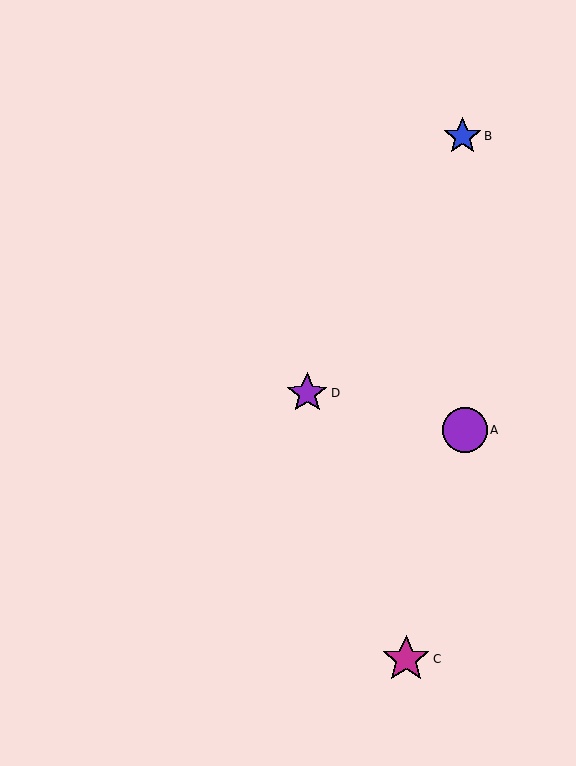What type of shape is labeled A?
Shape A is a purple circle.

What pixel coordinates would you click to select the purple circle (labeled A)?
Click at (465, 430) to select the purple circle A.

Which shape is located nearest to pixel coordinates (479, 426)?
The purple circle (labeled A) at (465, 430) is nearest to that location.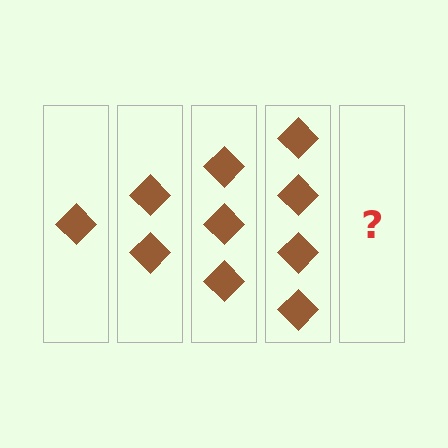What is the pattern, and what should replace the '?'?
The pattern is that each step adds one more diamond. The '?' should be 5 diamonds.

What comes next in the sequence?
The next element should be 5 diamonds.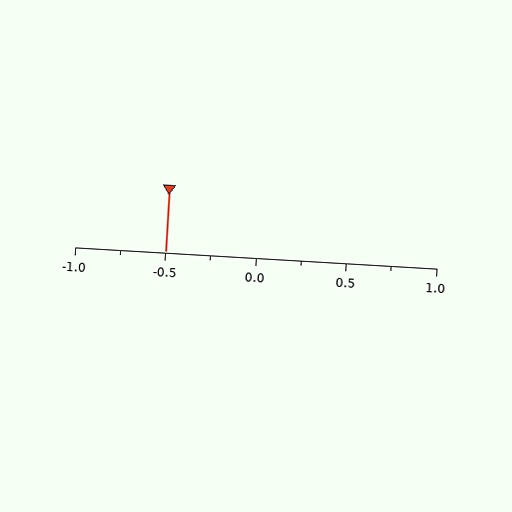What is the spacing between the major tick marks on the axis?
The major ticks are spaced 0.5 apart.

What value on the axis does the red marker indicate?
The marker indicates approximately -0.5.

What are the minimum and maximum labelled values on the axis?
The axis runs from -1.0 to 1.0.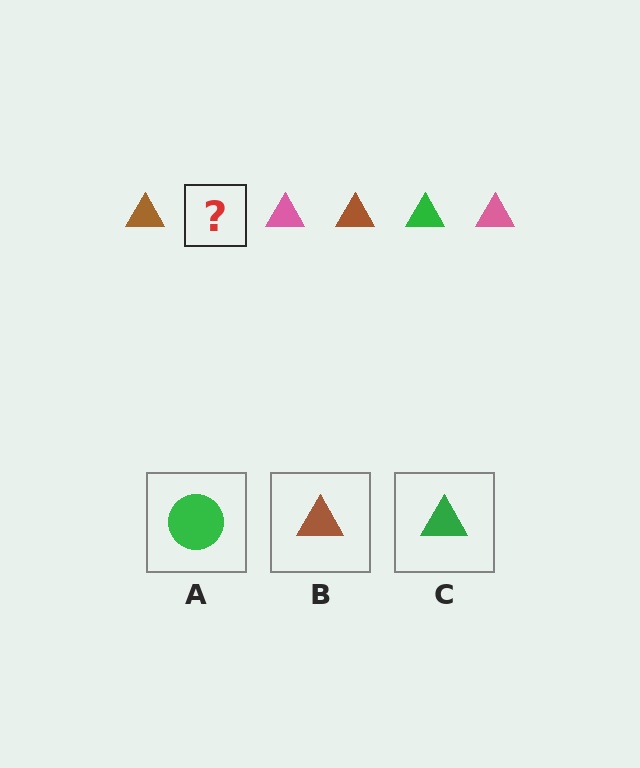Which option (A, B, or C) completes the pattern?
C.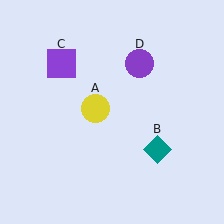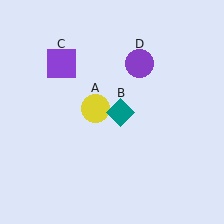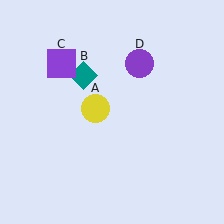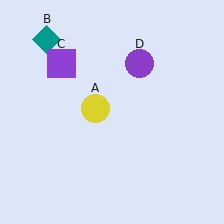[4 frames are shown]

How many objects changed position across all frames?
1 object changed position: teal diamond (object B).